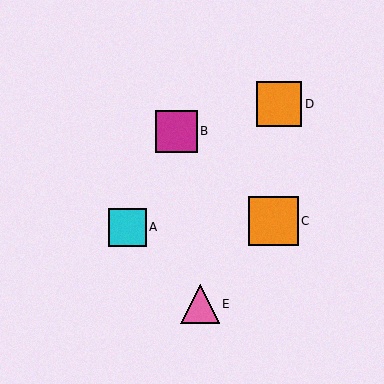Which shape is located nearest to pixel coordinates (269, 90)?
The orange square (labeled D) at (279, 104) is nearest to that location.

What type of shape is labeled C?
Shape C is an orange square.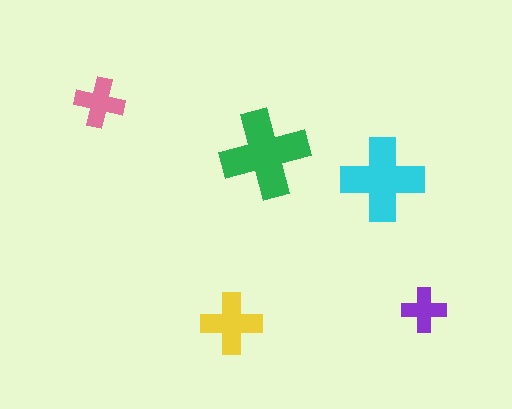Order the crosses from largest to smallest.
the green one, the cyan one, the yellow one, the pink one, the purple one.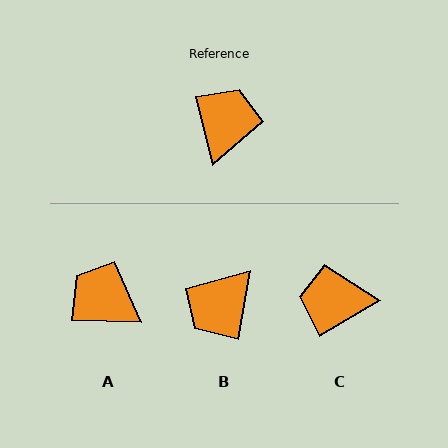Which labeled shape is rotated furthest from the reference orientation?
B, about 156 degrees away.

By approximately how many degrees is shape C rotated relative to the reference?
Approximately 107 degrees counter-clockwise.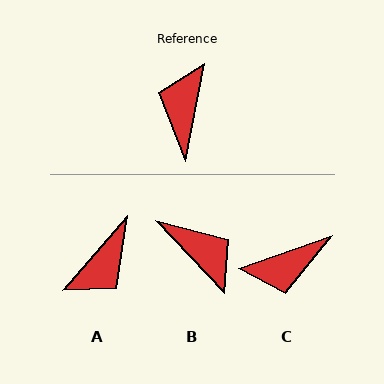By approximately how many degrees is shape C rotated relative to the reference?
Approximately 120 degrees counter-clockwise.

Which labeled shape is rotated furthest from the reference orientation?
A, about 150 degrees away.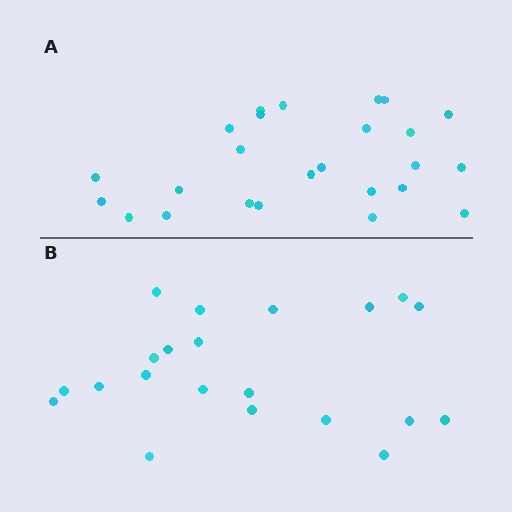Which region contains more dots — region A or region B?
Region A (the top region) has more dots.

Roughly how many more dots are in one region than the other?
Region A has about 4 more dots than region B.